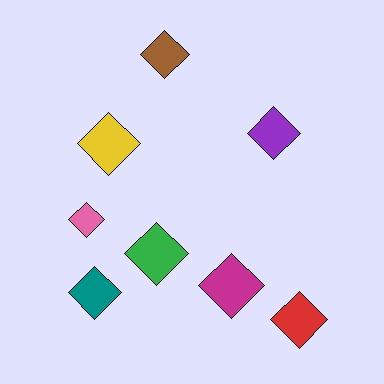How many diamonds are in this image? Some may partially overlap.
There are 8 diamonds.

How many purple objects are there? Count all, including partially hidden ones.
There is 1 purple object.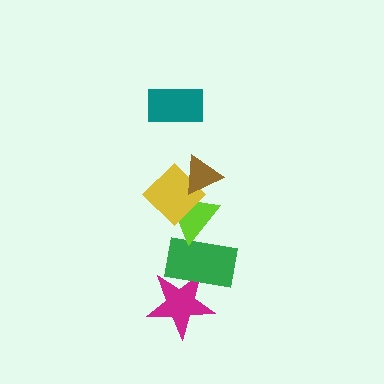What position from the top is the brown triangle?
The brown triangle is 2nd from the top.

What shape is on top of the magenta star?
The green rectangle is on top of the magenta star.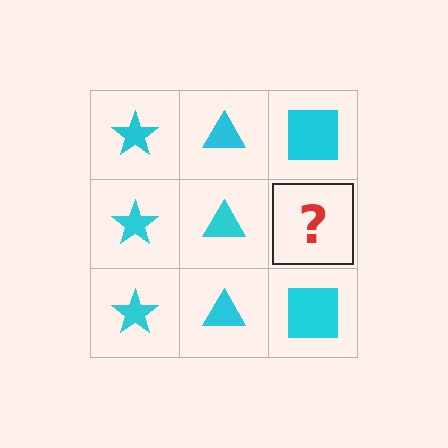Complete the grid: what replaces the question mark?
The question mark should be replaced with a cyan square.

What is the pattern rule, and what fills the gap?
The rule is that each column has a consistent shape. The gap should be filled with a cyan square.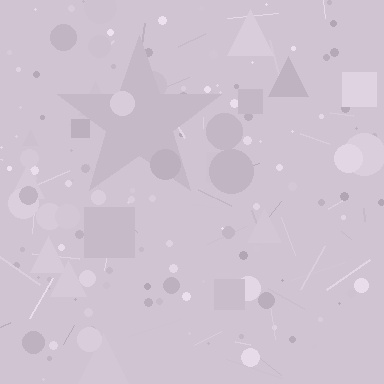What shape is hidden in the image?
A star is hidden in the image.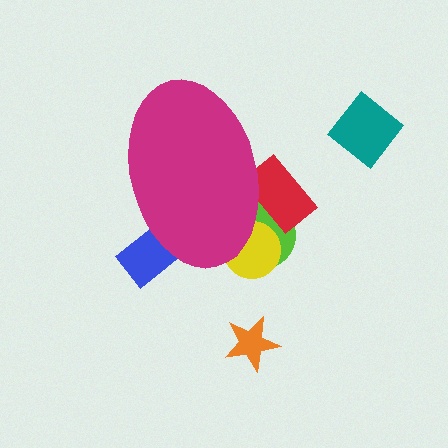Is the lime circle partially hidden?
Yes, the lime circle is partially hidden behind the magenta ellipse.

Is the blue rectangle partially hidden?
Yes, the blue rectangle is partially hidden behind the magenta ellipse.